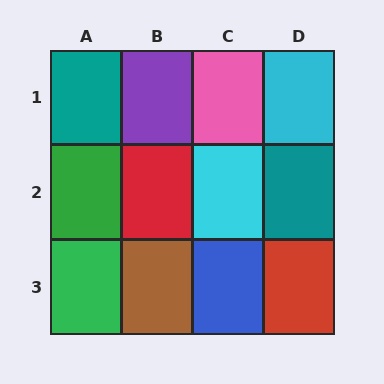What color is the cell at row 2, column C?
Cyan.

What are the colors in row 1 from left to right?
Teal, purple, pink, cyan.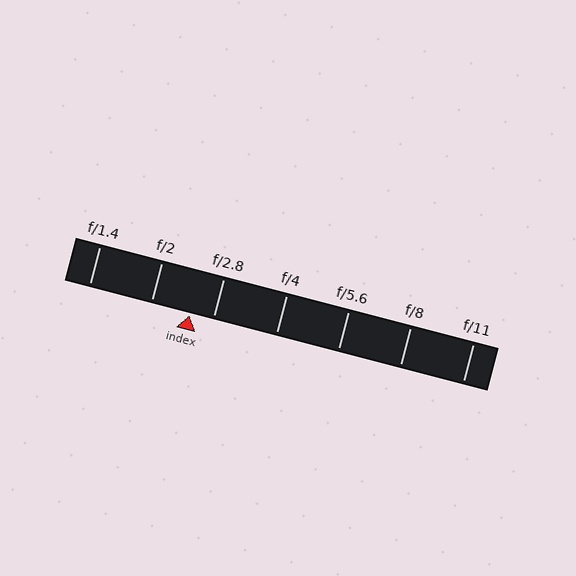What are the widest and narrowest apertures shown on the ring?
The widest aperture shown is f/1.4 and the narrowest is f/11.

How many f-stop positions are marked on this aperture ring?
There are 7 f-stop positions marked.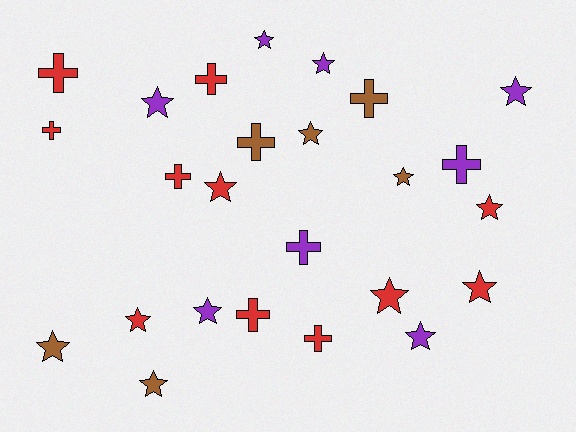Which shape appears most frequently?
Star, with 15 objects.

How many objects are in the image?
There are 25 objects.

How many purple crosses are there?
There are 2 purple crosses.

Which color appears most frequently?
Red, with 11 objects.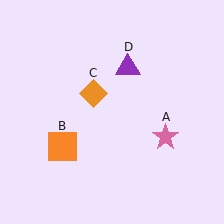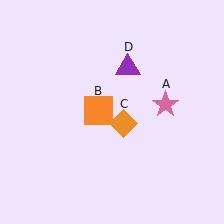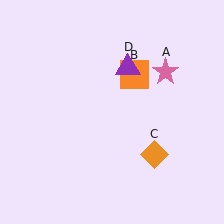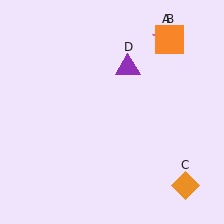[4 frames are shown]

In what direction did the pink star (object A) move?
The pink star (object A) moved up.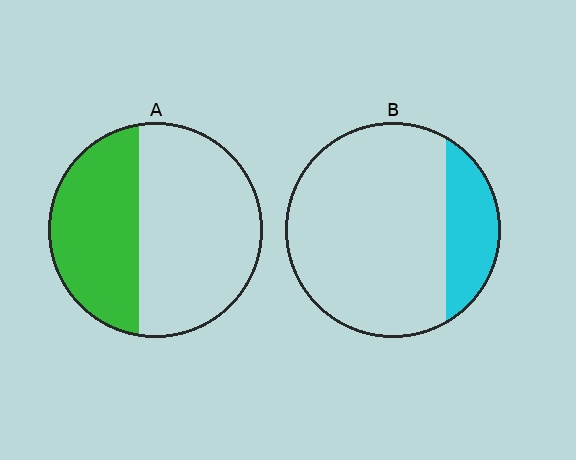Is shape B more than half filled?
No.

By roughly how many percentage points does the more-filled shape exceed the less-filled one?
By roughly 20 percentage points (A over B).